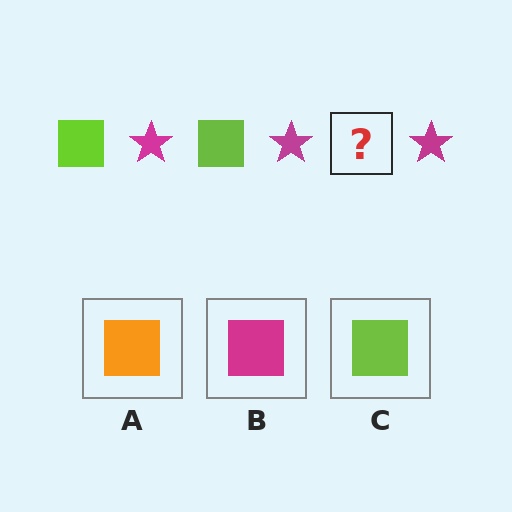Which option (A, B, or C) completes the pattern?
C.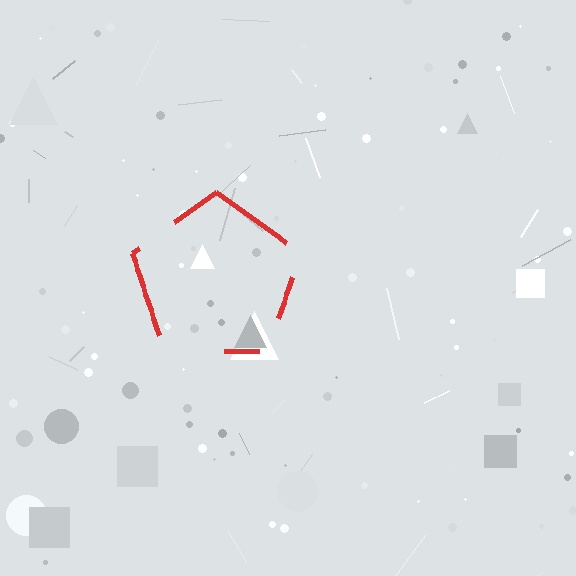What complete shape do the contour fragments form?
The contour fragments form a pentagon.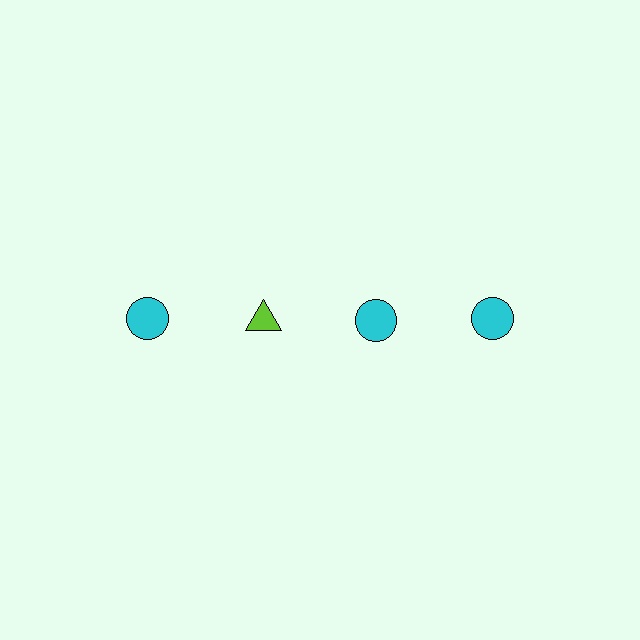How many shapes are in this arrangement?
There are 4 shapes arranged in a grid pattern.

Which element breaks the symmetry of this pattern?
The lime triangle in the top row, second from left column breaks the symmetry. All other shapes are cyan circles.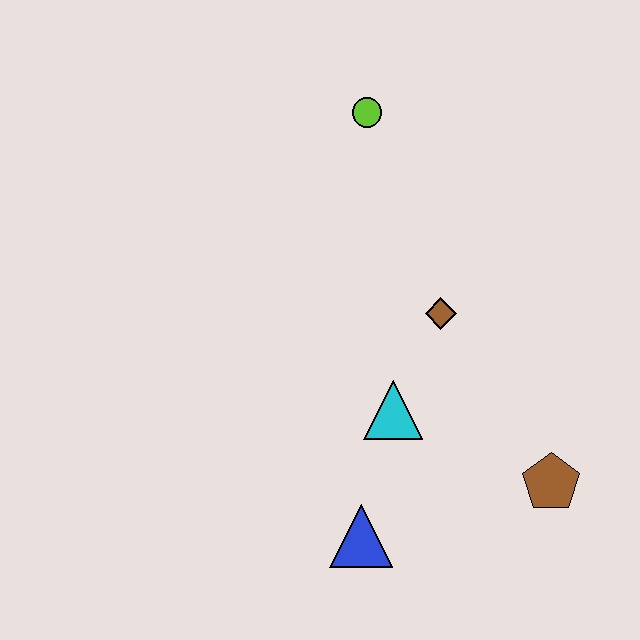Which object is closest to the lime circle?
The brown diamond is closest to the lime circle.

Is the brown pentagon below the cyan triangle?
Yes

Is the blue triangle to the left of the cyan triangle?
Yes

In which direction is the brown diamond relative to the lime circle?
The brown diamond is below the lime circle.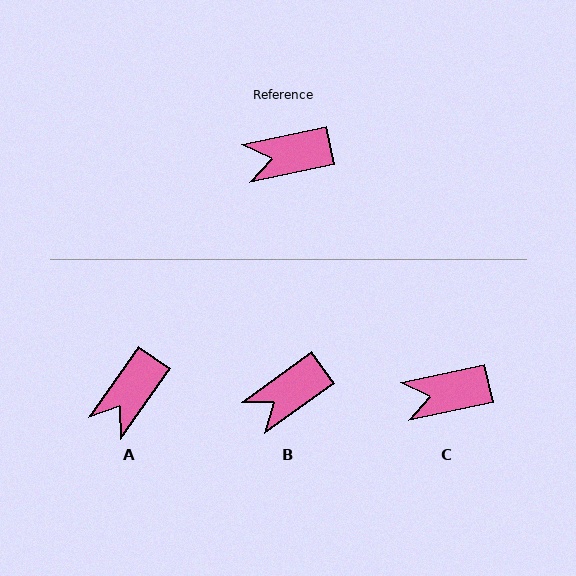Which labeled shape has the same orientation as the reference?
C.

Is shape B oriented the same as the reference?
No, it is off by about 23 degrees.